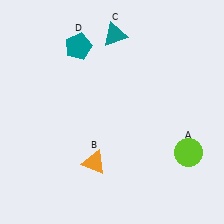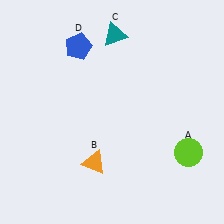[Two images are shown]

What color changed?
The pentagon (D) changed from teal in Image 1 to blue in Image 2.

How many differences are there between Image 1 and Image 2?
There is 1 difference between the two images.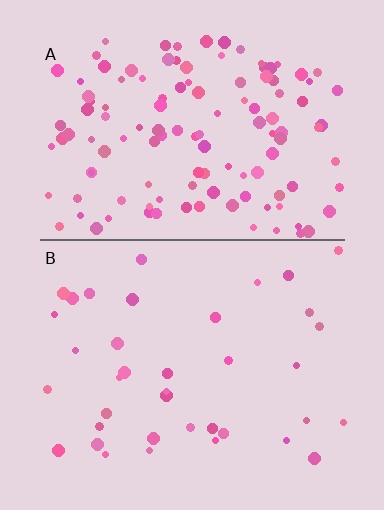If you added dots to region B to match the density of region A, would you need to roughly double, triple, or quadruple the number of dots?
Approximately triple.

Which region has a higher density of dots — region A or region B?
A (the top).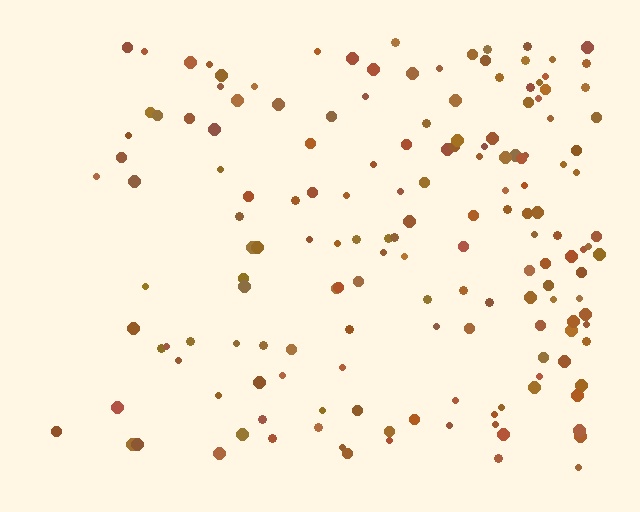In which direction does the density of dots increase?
From left to right, with the right side densest.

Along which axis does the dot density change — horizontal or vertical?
Horizontal.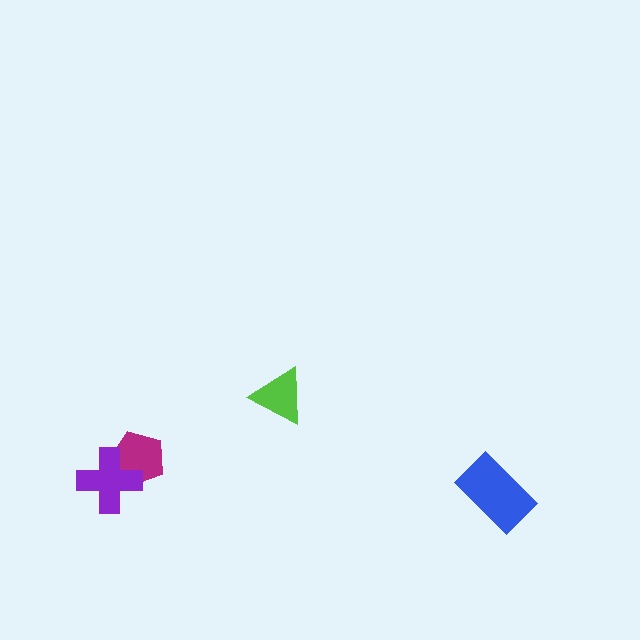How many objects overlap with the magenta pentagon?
1 object overlaps with the magenta pentagon.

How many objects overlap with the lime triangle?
0 objects overlap with the lime triangle.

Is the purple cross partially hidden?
No, no other shape covers it.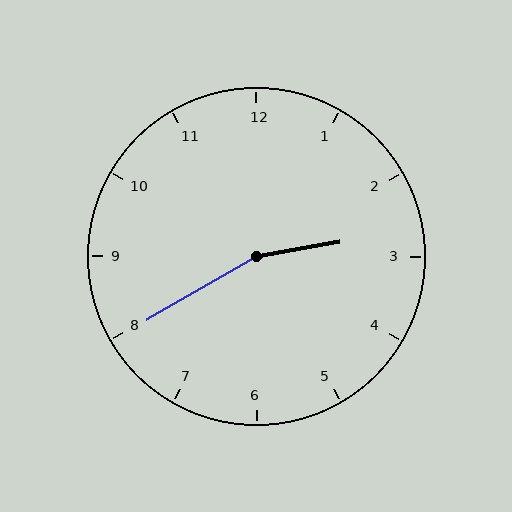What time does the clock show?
2:40.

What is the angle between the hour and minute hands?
Approximately 160 degrees.